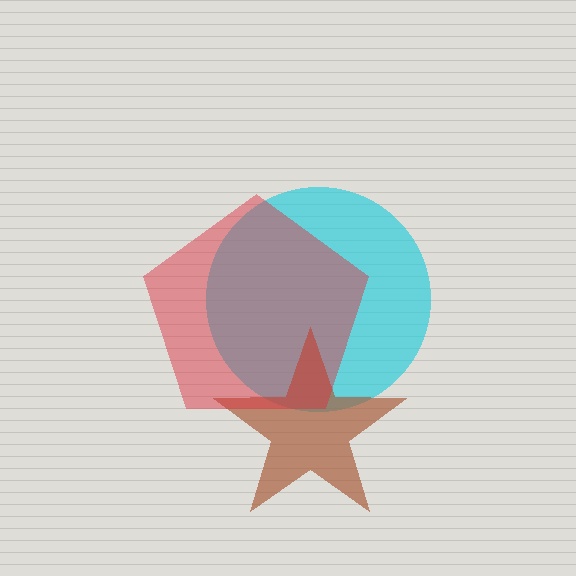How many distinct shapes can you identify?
There are 3 distinct shapes: a cyan circle, a brown star, a red pentagon.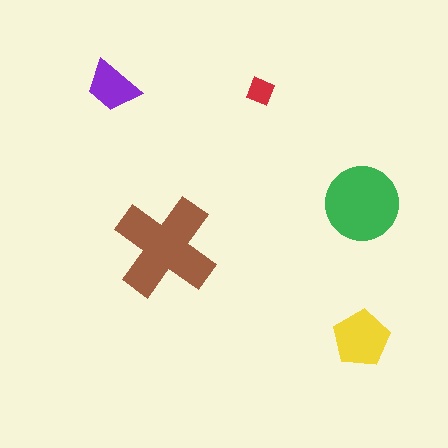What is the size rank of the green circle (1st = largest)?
2nd.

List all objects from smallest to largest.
The red diamond, the purple trapezoid, the yellow pentagon, the green circle, the brown cross.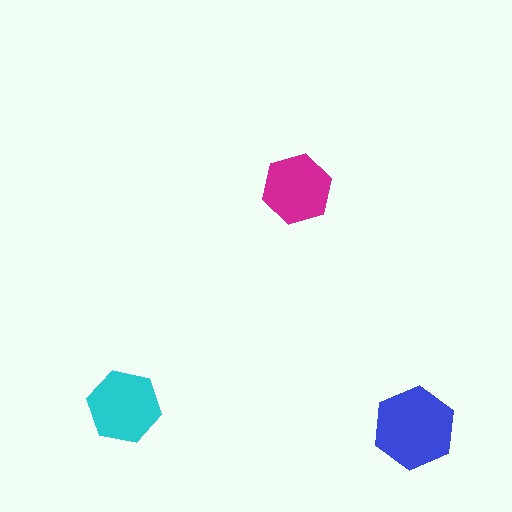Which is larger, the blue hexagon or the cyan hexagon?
The blue one.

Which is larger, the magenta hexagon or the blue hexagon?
The blue one.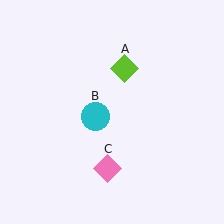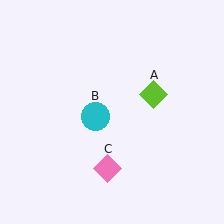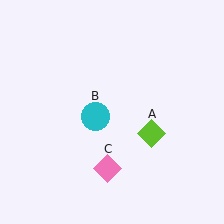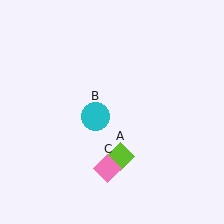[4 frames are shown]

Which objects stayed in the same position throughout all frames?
Cyan circle (object B) and pink diamond (object C) remained stationary.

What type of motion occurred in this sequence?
The lime diamond (object A) rotated clockwise around the center of the scene.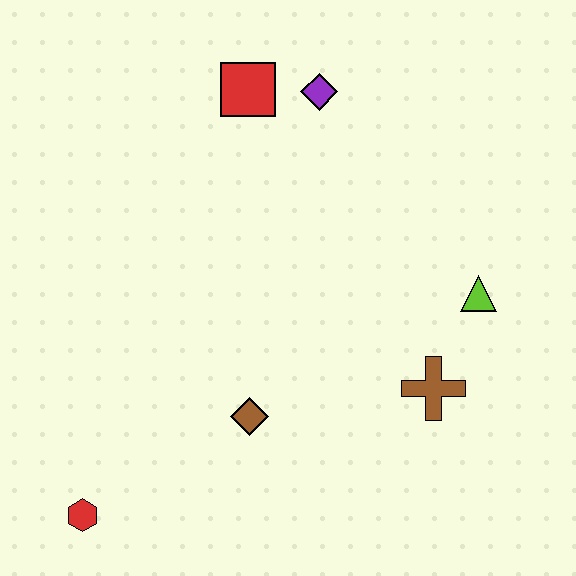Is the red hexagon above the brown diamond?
No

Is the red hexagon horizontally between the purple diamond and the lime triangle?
No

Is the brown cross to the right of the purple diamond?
Yes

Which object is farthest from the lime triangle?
The red hexagon is farthest from the lime triangle.